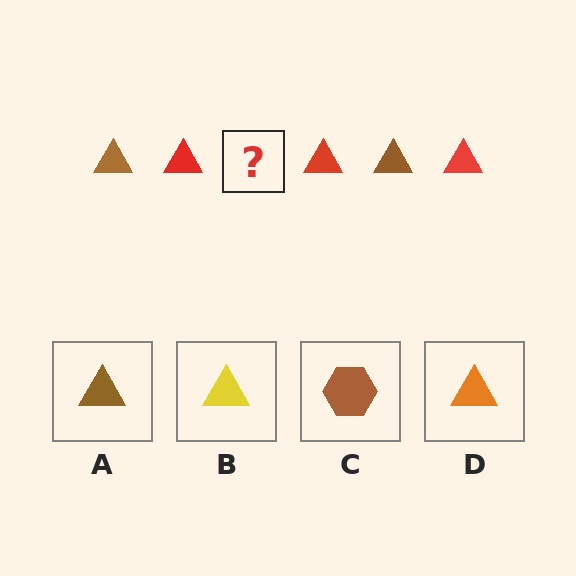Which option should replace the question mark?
Option A.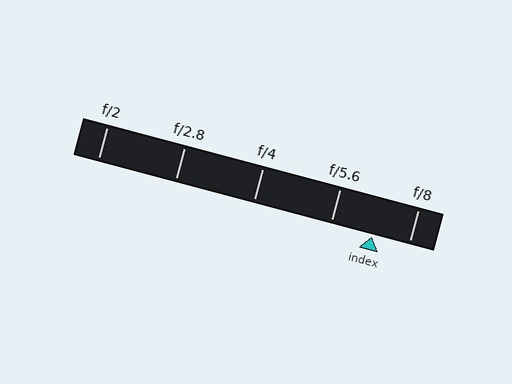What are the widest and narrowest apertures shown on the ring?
The widest aperture shown is f/2 and the narrowest is f/8.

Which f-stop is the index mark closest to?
The index mark is closest to f/8.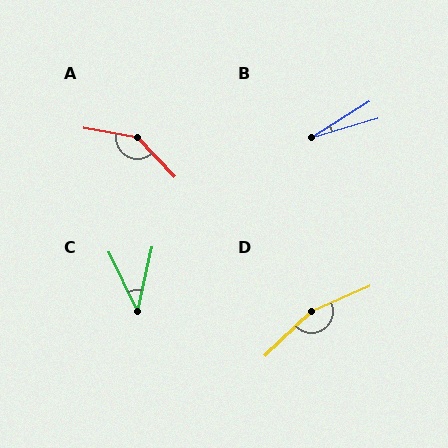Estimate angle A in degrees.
Approximately 143 degrees.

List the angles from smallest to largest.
B (15°), C (38°), A (143°), D (160°).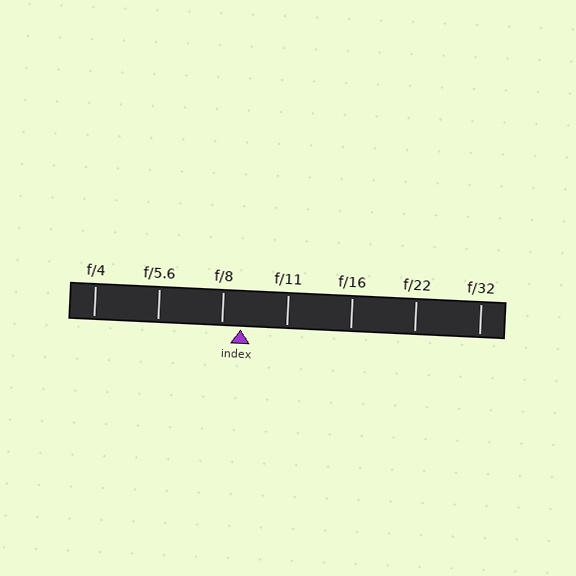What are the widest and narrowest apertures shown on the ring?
The widest aperture shown is f/4 and the narrowest is f/32.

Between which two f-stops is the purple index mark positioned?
The index mark is between f/8 and f/11.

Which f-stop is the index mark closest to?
The index mark is closest to f/8.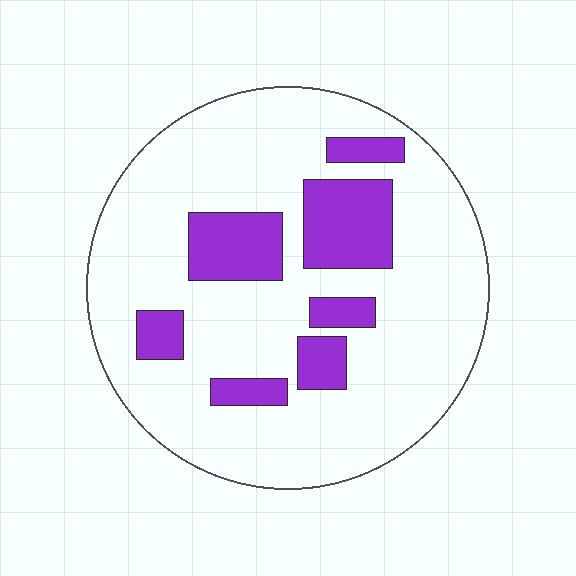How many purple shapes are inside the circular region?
7.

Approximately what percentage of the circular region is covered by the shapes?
Approximately 20%.